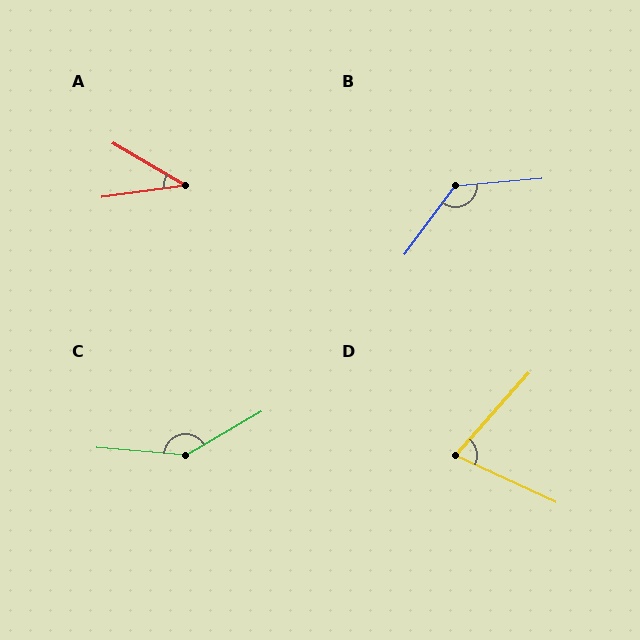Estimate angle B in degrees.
Approximately 131 degrees.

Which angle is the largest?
C, at approximately 145 degrees.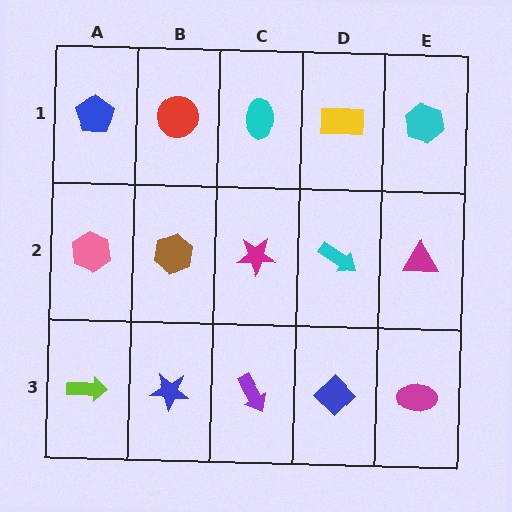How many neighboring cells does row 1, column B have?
3.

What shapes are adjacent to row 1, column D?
A cyan arrow (row 2, column D), a cyan ellipse (row 1, column C), a cyan hexagon (row 1, column E).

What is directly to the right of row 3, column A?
A blue star.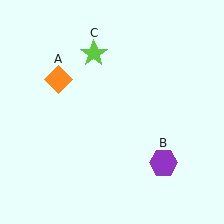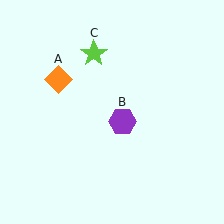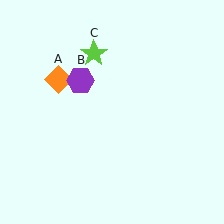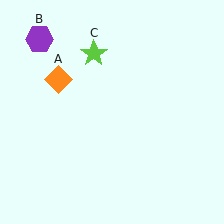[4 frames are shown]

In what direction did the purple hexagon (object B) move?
The purple hexagon (object B) moved up and to the left.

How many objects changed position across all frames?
1 object changed position: purple hexagon (object B).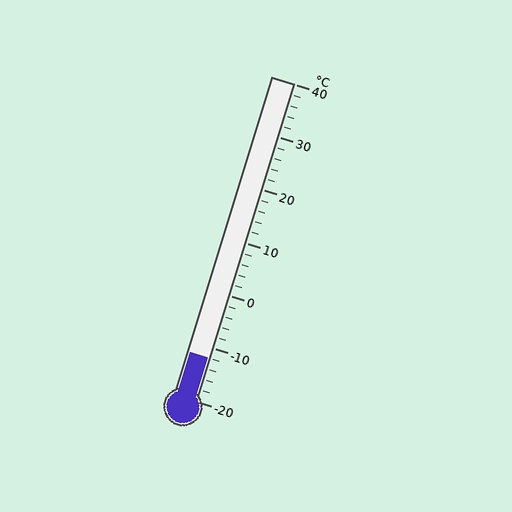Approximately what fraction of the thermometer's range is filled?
The thermometer is filled to approximately 15% of its range.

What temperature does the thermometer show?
The thermometer shows approximately -12°C.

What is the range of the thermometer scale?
The thermometer scale ranges from -20°C to 40°C.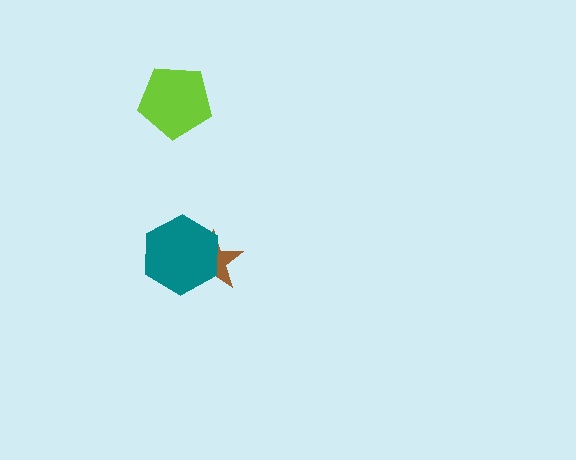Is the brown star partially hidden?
Yes, it is partially covered by another shape.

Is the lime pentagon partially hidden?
No, no other shape covers it.